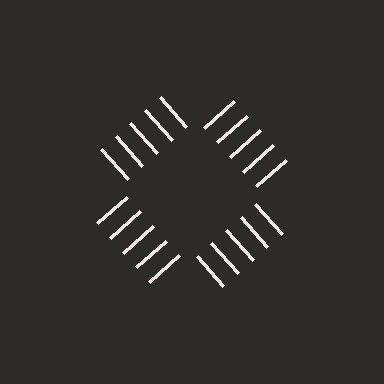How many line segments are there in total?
20 — 5 along each of the 4 edges.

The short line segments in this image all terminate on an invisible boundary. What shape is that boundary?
An illusory square — the line segments terminate on its edges but no continuous stroke is drawn.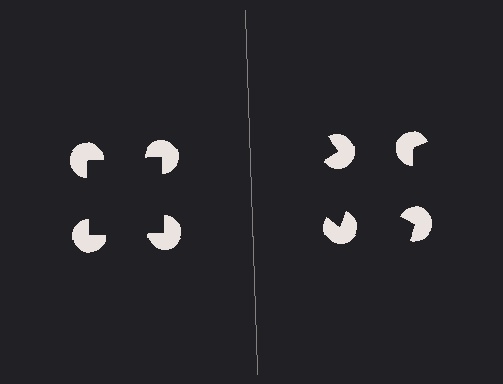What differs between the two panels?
The pac-man discs are positioned identically on both sides; only the wedge orientations differ. On the left they align to a square; on the right they are misaligned.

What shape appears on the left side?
An illusory square.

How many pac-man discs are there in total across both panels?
8 — 4 on each side.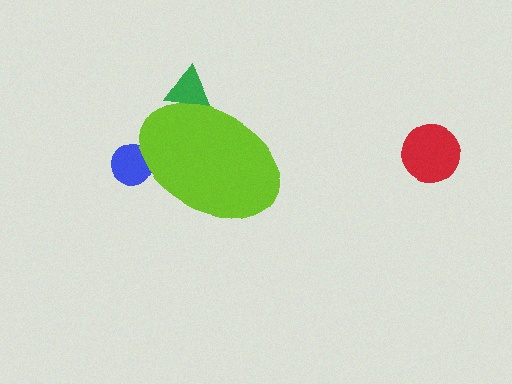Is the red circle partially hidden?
No, the red circle is fully visible.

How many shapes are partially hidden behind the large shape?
2 shapes are partially hidden.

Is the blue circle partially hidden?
Yes, the blue circle is partially hidden behind the lime ellipse.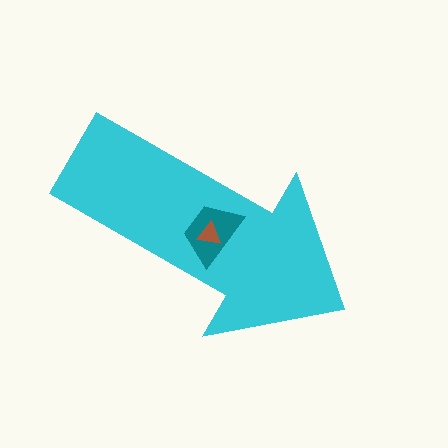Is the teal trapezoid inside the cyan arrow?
Yes.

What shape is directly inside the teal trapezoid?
The brown triangle.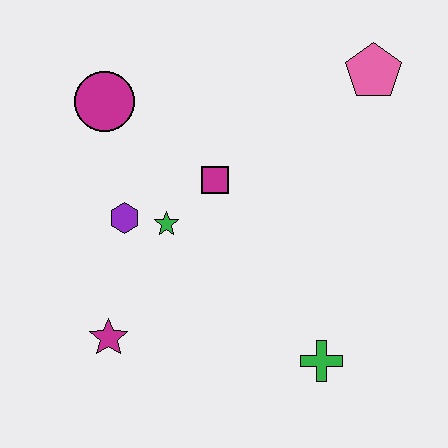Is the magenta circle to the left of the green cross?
Yes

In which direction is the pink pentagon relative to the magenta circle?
The pink pentagon is to the right of the magenta circle.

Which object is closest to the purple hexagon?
The green star is closest to the purple hexagon.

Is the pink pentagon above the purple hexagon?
Yes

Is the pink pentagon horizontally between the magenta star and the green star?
No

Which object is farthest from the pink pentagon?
The magenta star is farthest from the pink pentagon.